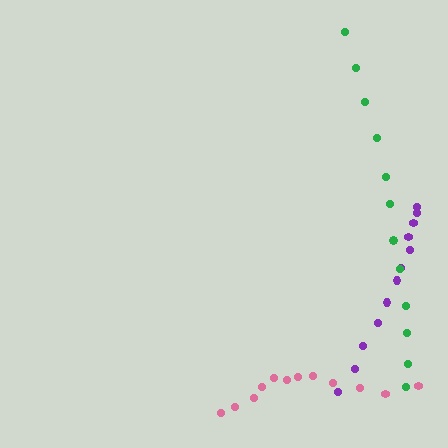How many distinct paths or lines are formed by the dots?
There are 3 distinct paths.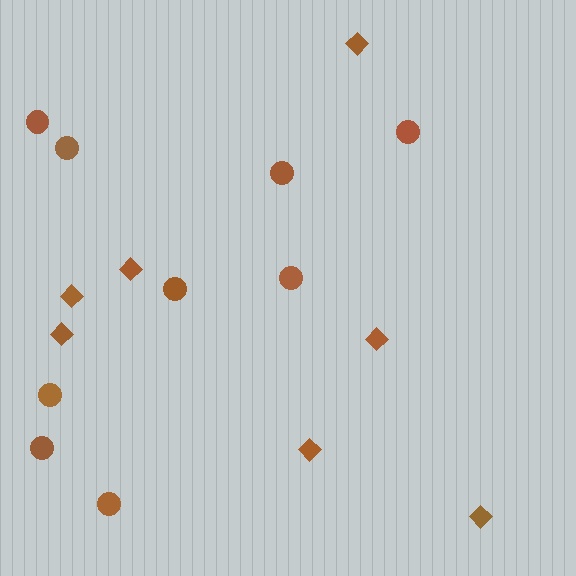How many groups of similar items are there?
There are 2 groups: one group of diamonds (7) and one group of circles (9).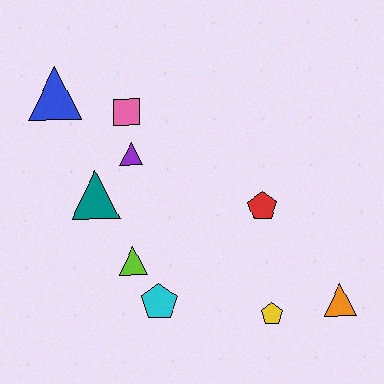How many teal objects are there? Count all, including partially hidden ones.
There is 1 teal object.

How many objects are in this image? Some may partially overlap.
There are 9 objects.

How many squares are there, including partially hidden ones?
There is 1 square.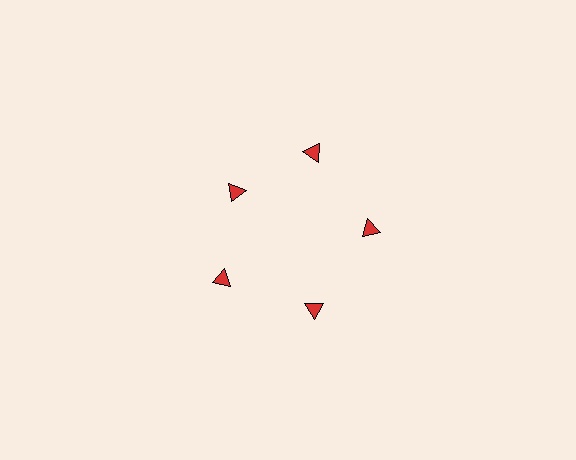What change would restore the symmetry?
The symmetry would be restored by moving it outward, back onto the ring so that all 5 triangles sit at equal angles and equal distance from the center.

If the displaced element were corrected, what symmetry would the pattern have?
It would have 5-fold rotational symmetry — the pattern would map onto itself every 72 degrees.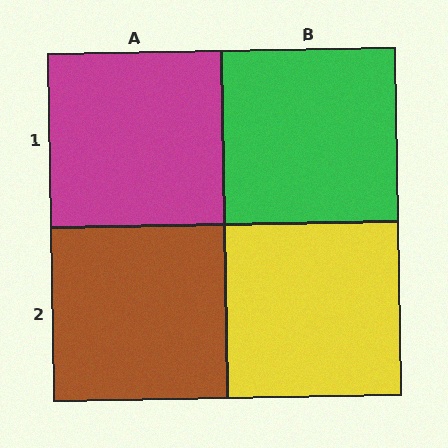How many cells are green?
1 cell is green.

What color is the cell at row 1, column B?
Green.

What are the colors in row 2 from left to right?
Brown, yellow.